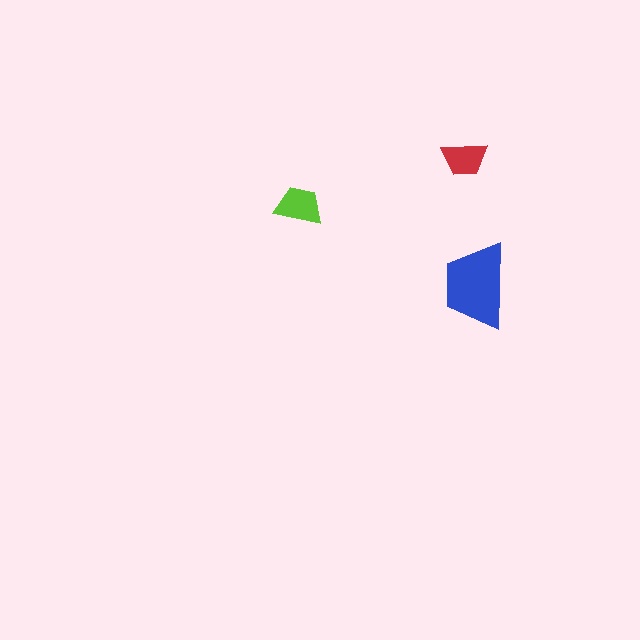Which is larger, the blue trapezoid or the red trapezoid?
The blue one.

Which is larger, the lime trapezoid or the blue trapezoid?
The blue one.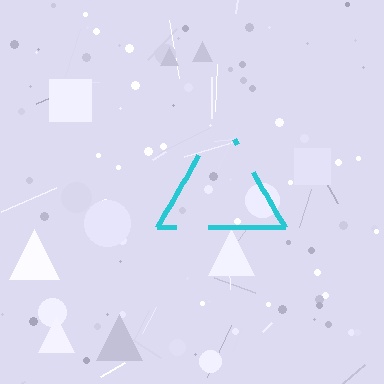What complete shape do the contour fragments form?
The contour fragments form a triangle.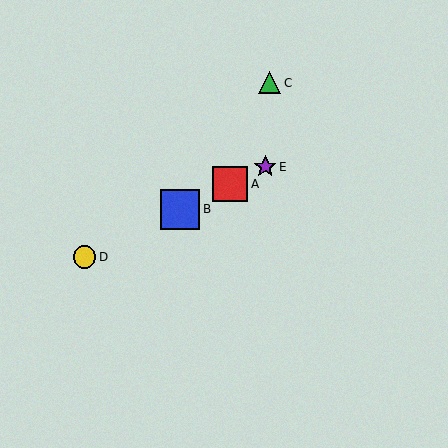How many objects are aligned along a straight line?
4 objects (A, B, D, E) are aligned along a straight line.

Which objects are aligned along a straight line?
Objects A, B, D, E are aligned along a straight line.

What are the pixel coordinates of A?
Object A is at (230, 184).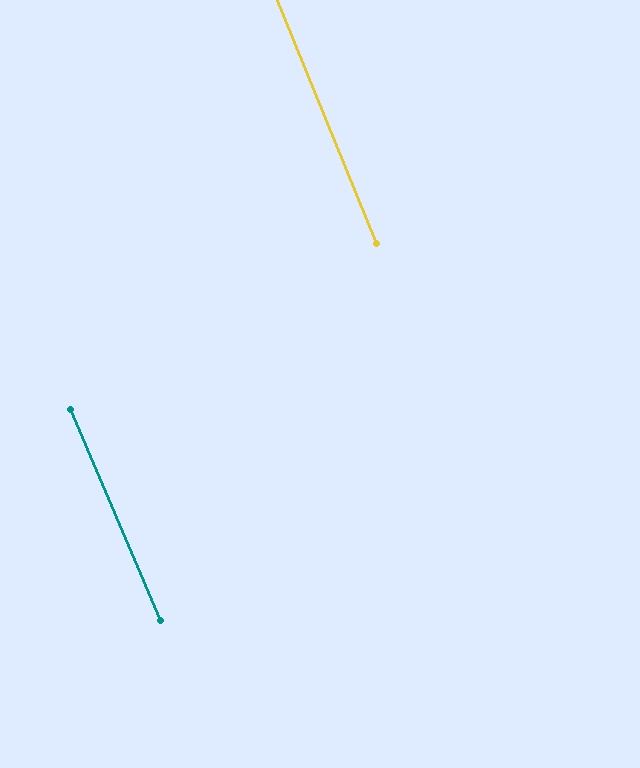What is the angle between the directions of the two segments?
Approximately 1 degree.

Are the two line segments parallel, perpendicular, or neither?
Parallel — their directions differ by only 1.0°.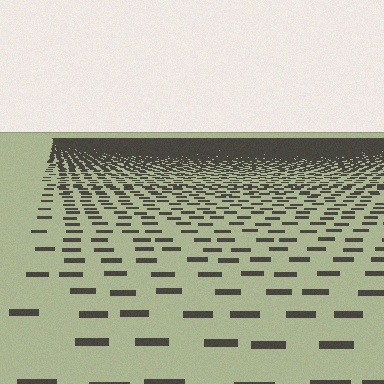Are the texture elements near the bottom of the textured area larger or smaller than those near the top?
Larger. Near the bottom, elements are closer to the viewer and appear at a bigger on-screen size.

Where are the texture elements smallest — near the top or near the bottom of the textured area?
Near the top.